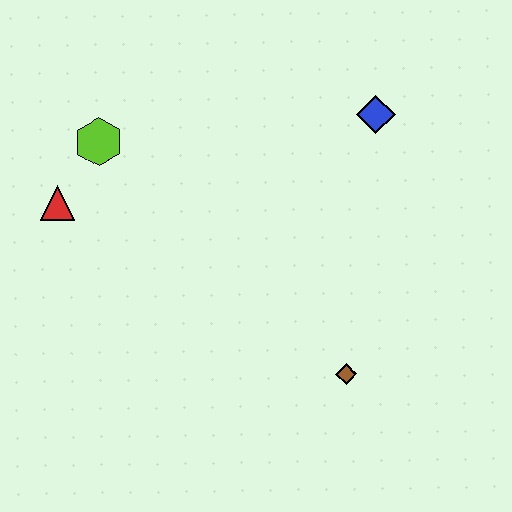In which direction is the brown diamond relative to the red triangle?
The brown diamond is to the right of the red triangle.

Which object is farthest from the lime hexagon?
The brown diamond is farthest from the lime hexagon.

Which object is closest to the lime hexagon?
The red triangle is closest to the lime hexagon.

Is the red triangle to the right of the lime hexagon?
No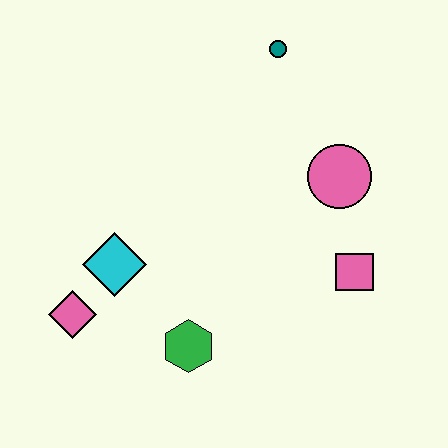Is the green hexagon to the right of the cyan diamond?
Yes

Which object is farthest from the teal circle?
The pink diamond is farthest from the teal circle.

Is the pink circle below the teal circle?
Yes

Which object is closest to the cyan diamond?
The pink diamond is closest to the cyan diamond.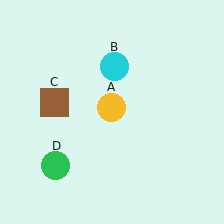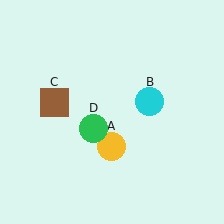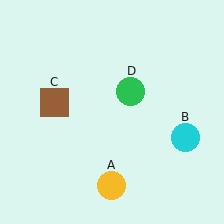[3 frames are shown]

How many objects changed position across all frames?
3 objects changed position: yellow circle (object A), cyan circle (object B), green circle (object D).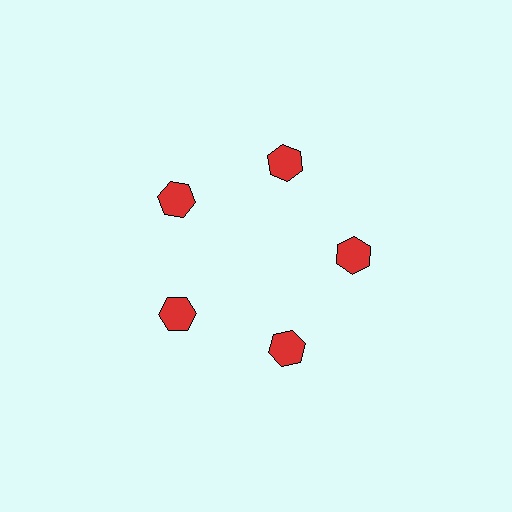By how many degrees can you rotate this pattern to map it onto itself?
The pattern maps onto itself every 72 degrees of rotation.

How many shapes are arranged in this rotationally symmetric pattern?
There are 5 shapes, arranged in 5 groups of 1.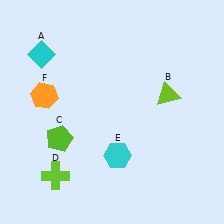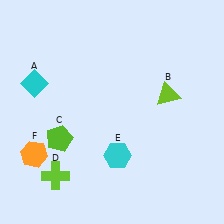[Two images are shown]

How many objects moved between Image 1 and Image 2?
2 objects moved between the two images.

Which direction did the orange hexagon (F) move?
The orange hexagon (F) moved down.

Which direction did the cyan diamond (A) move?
The cyan diamond (A) moved down.